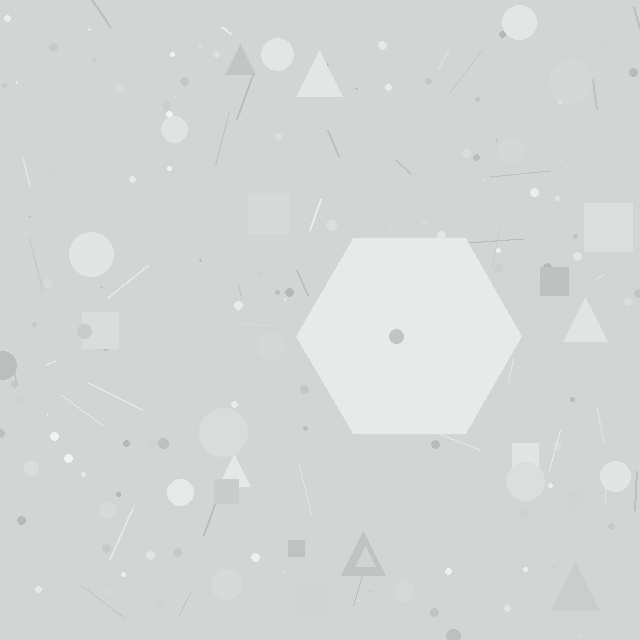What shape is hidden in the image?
A hexagon is hidden in the image.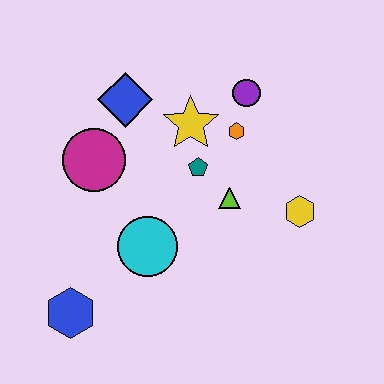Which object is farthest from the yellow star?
The blue hexagon is farthest from the yellow star.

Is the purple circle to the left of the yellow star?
No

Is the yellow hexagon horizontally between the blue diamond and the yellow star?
No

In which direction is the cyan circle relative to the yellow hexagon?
The cyan circle is to the left of the yellow hexagon.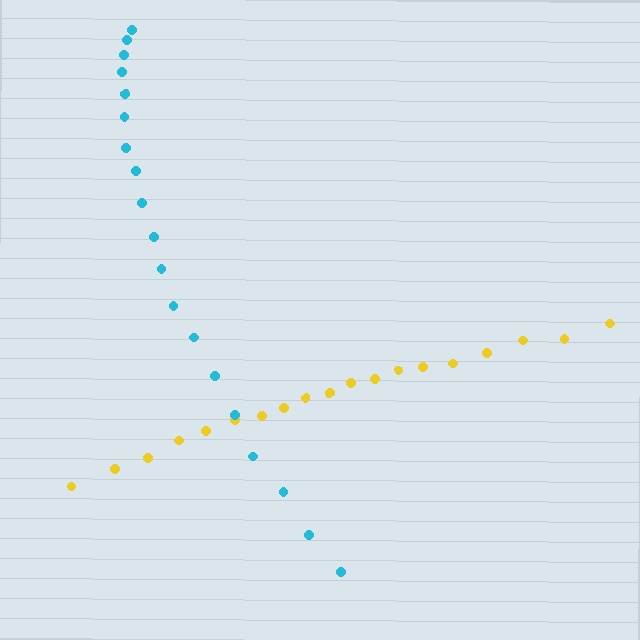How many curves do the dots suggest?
There are 2 distinct paths.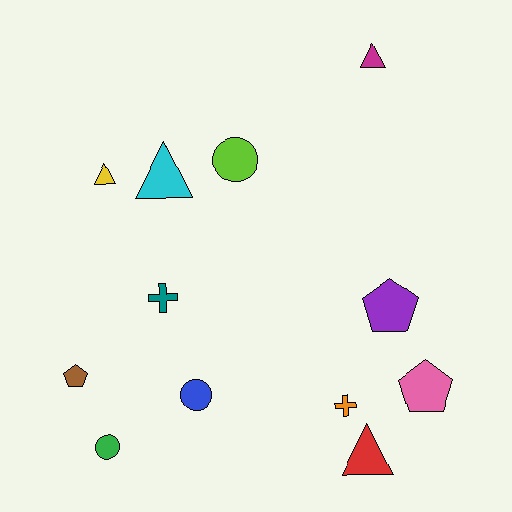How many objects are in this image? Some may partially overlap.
There are 12 objects.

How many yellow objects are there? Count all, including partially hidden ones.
There is 1 yellow object.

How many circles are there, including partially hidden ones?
There are 3 circles.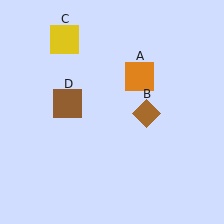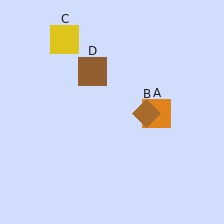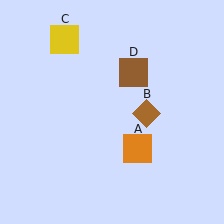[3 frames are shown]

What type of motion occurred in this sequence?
The orange square (object A), brown square (object D) rotated clockwise around the center of the scene.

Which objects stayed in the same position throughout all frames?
Brown diamond (object B) and yellow square (object C) remained stationary.